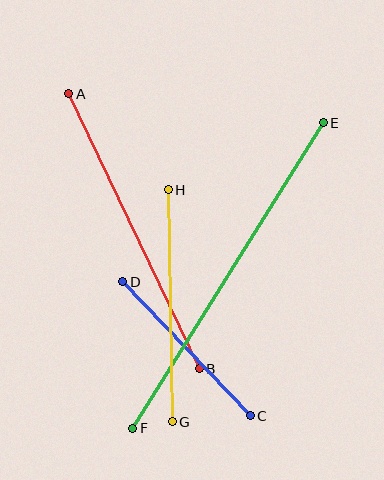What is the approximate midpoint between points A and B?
The midpoint is at approximately (134, 231) pixels.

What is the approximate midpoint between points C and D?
The midpoint is at approximately (186, 349) pixels.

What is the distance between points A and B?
The distance is approximately 304 pixels.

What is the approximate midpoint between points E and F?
The midpoint is at approximately (228, 275) pixels.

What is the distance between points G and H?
The distance is approximately 232 pixels.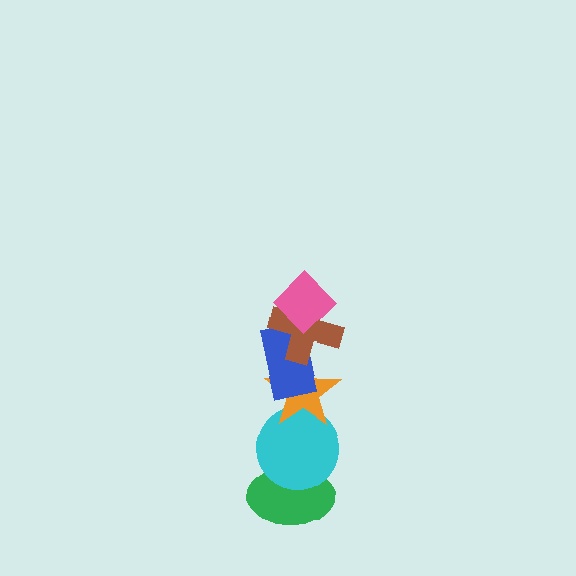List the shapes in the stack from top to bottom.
From top to bottom: the pink diamond, the brown cross, the blue rectangle, the orange star, the cyan circle, the green ellipse.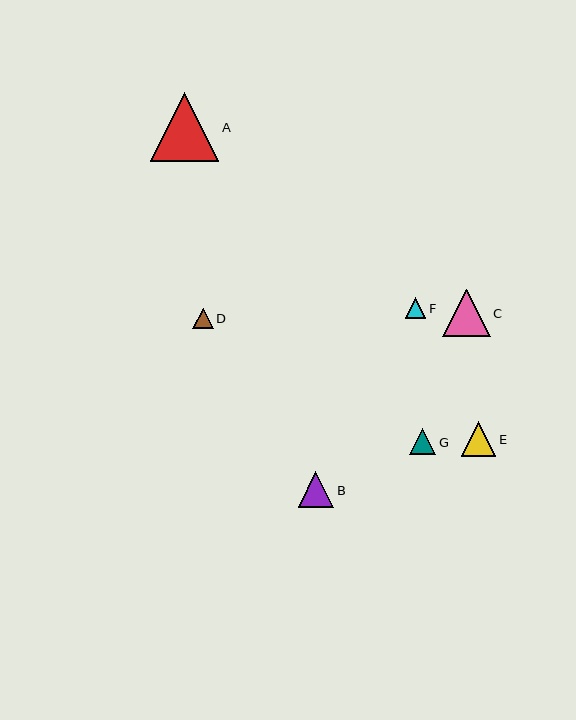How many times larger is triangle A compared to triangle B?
Triangle A is approximately 1.9 times the size of triangle B.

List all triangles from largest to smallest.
From largest to smallest: A, C, B, E, G, D, F.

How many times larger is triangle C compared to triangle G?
Triangle C is approximately 1.8 times the size of triangle G.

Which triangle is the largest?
Triangle A is the largest with a size of approximately 69 pixels.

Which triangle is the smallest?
Triangle F is the smallest with a size of approximately 20 pixels.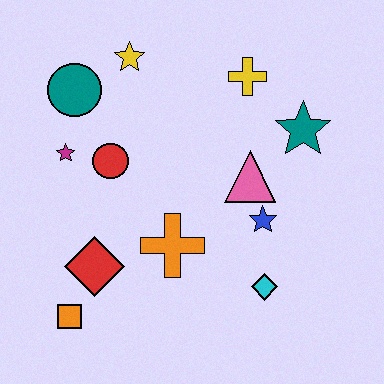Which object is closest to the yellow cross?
The teal star is closest to the yellow cross.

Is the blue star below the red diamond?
No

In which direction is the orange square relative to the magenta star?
The orange square is below the magenta star.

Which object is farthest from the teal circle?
The cyan diamond is farthest from the teal circle.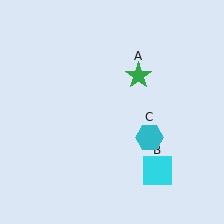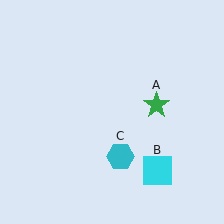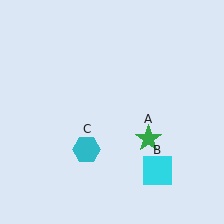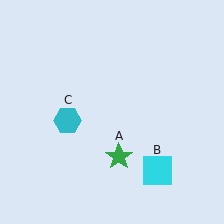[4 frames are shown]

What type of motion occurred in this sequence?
The green star (object A), cyan hexagon (object C) rotated clockwise around the center of the scene.